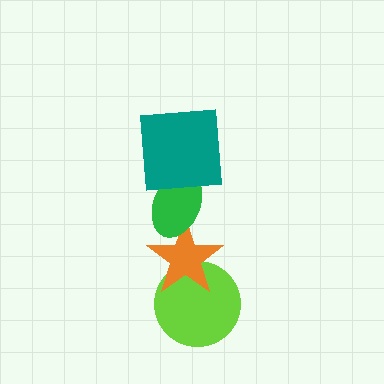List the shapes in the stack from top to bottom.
From top to bottom: the teal square, the green ellipse, the orange star, the lime circle.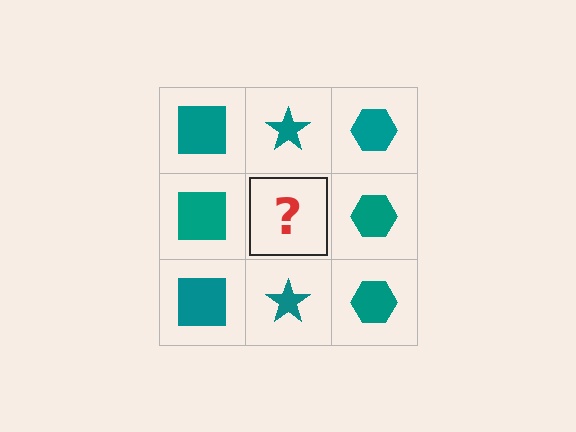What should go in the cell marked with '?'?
The missing cell should contain a teal star.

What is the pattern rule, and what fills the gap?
The rule is that each column has a consistent shape. The gap should be filled with a teal star.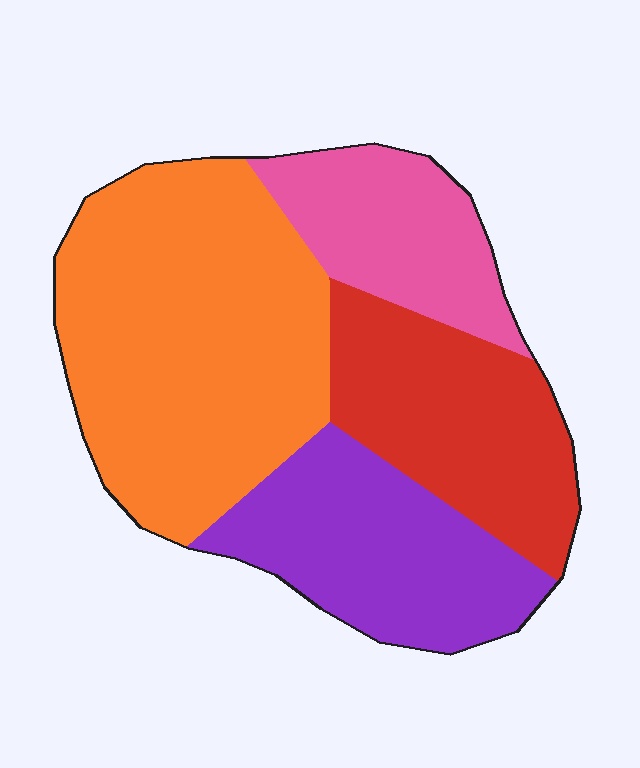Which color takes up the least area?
Pink, at roughly 15%.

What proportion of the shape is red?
Red takes up about one fifth (1/5) of the shape.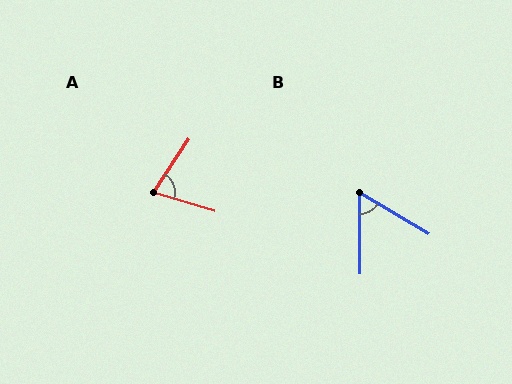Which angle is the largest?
A, at approximately 74 degrees.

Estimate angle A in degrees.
Approximately 74 degrees.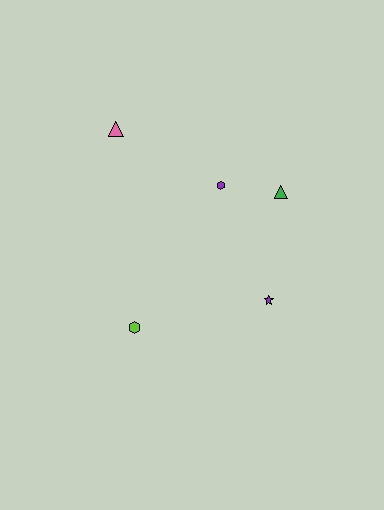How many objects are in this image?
There are 5 objects.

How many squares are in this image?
There are no squares.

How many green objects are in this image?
There is 1 green object.